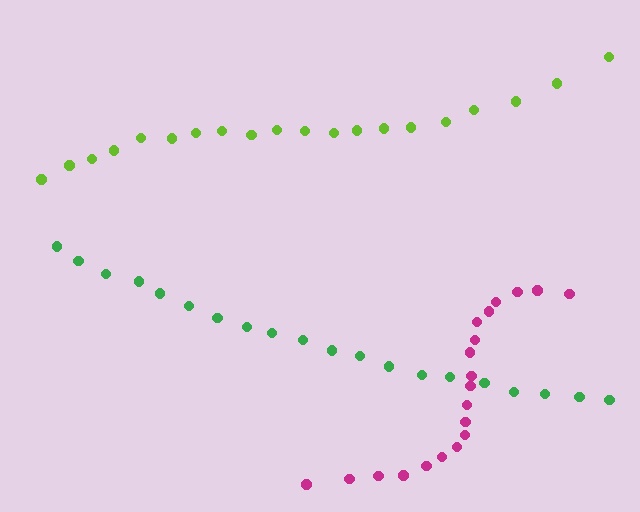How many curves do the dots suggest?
There are 3 distinct paths.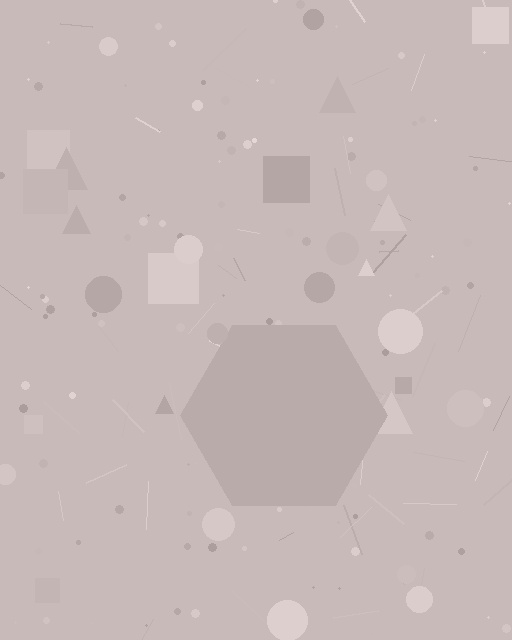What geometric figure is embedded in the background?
A hexagon is embedded in the background.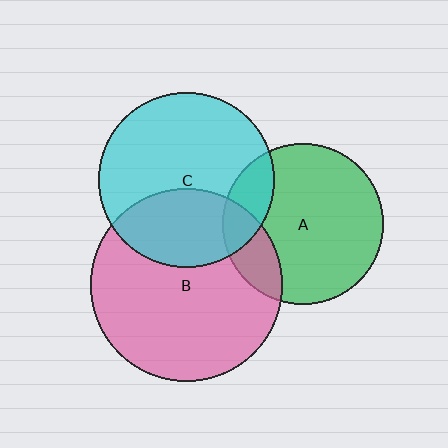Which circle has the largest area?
Circle B (pink).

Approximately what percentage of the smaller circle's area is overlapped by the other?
Approximately 20%.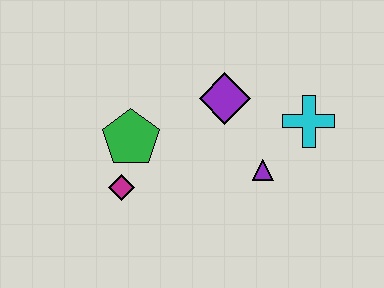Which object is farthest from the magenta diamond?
The cyan cross is farthest from the magenta diamond.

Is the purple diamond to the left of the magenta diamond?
No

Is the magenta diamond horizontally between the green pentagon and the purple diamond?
No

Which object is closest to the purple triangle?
The cyan cross is closest to the purple triangle.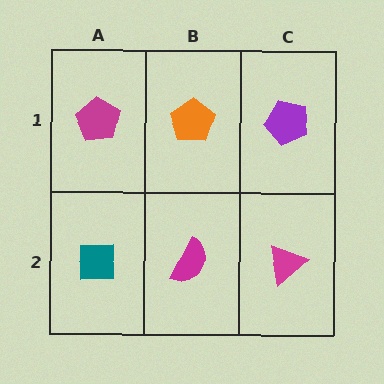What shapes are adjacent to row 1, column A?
A teal square (row 2, column A), an orange pentagon (row 1, column B).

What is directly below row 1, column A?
A teal square.